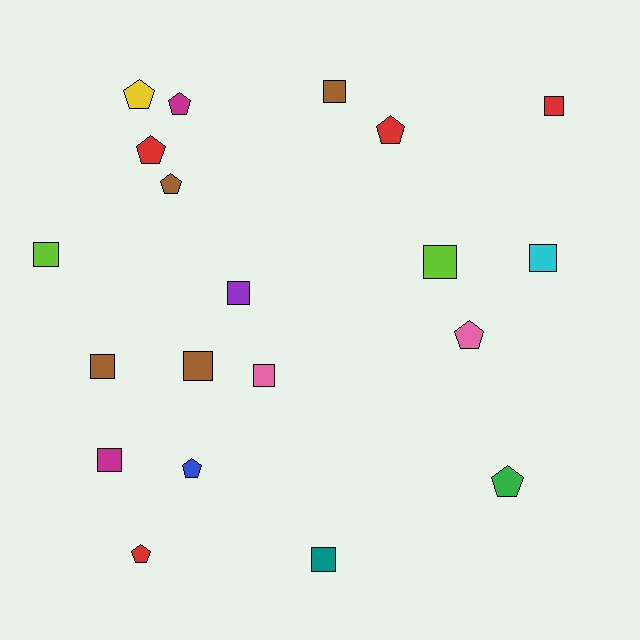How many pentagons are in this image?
There are 9 pentagons.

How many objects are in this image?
There are 20 objects.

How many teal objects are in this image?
There is 1 teal object.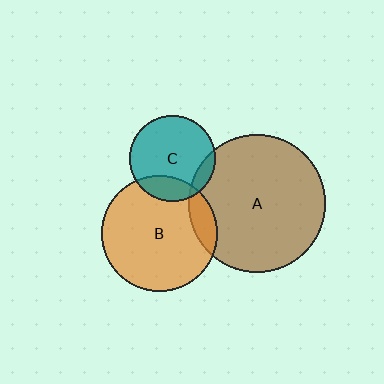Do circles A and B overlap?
Yes.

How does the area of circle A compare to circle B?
Approximately 1.4 times.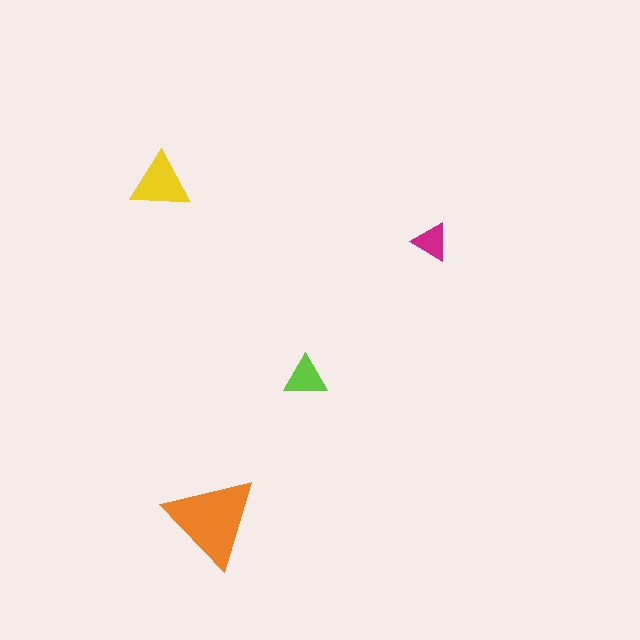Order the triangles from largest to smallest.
the orange one, the yellow one, the lime one, the magenta one.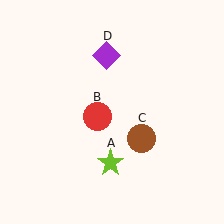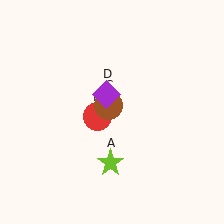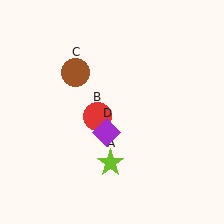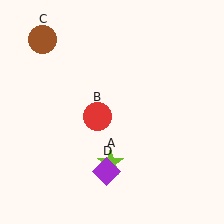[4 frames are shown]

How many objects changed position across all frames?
2 objects changed position: brown circle (object C), purple diamond (object D).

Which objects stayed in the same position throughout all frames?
Lime star (object A) and red circle (object B) remained stationary.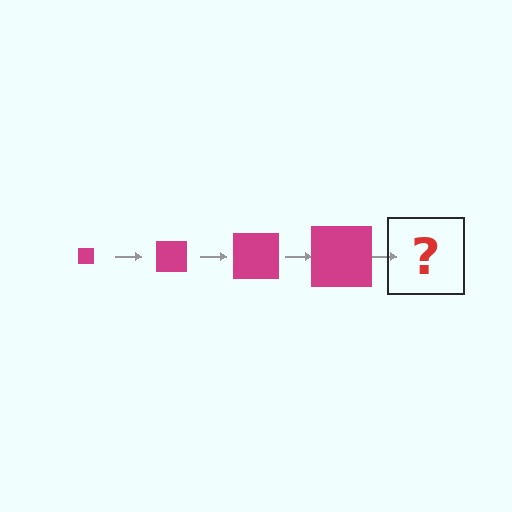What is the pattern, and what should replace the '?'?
The pattern is that the square gets progressively larger each step. The '?' should be a magenta square, larger than the previous one.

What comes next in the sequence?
The next element should be a magenta square, larger than the previous one.